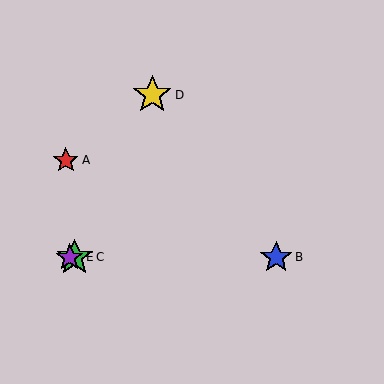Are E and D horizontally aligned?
No, E is at y≈257 and D is at y≈95.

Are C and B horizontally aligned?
Yes, both are at y≈257.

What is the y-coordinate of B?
Object B is at y≈257.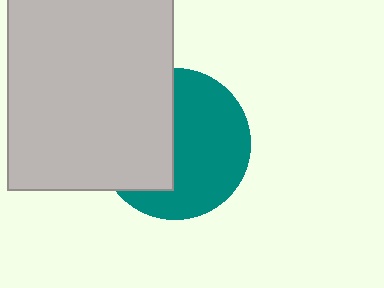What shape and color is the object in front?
The object in front is a light gray rectangle.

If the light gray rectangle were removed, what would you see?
You would see the complete teal circle.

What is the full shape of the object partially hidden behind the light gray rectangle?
The partially hidden object is a teal circle.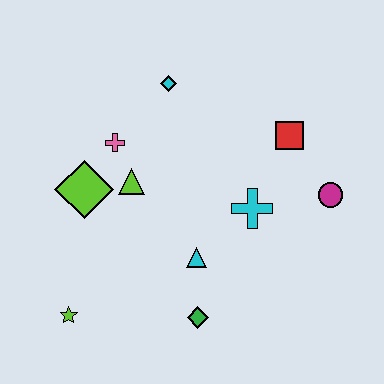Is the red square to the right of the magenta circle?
No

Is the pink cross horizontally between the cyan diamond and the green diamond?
No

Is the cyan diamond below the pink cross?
No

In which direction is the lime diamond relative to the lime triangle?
The lime diamond is to the left of the lime triangle.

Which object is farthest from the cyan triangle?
The cyan diamond is farthest from the cyan triangle.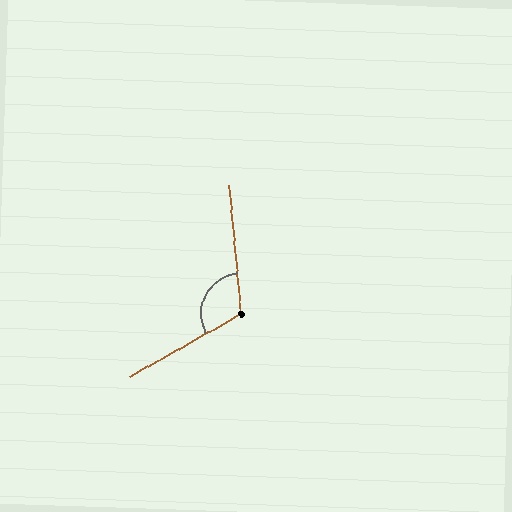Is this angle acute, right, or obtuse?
It is obtuse.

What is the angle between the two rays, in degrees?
Approximately 114 degrees.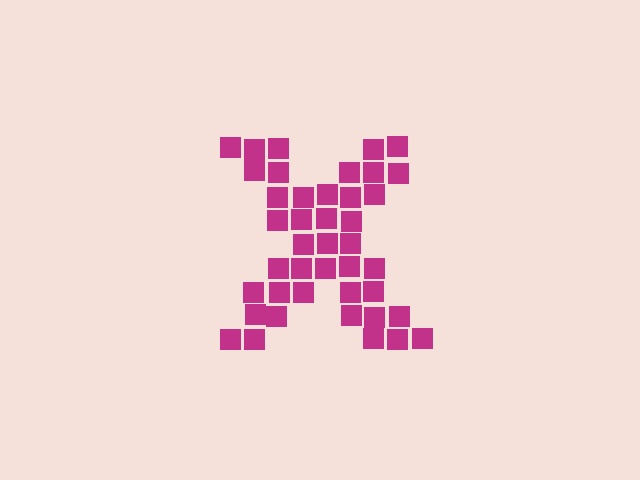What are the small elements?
The small elements are squares.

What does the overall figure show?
The overall figure shows the letter X.